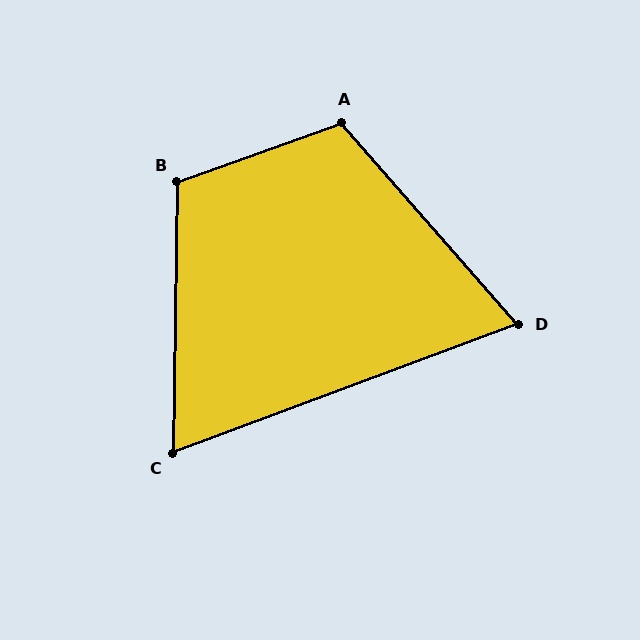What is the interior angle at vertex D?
Approximately 69 degrees (acute).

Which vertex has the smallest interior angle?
C, at approximately 69 degrees.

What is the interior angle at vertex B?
Approximately 111 degrees (obtuse).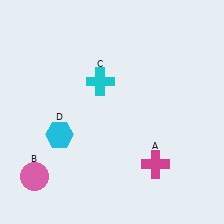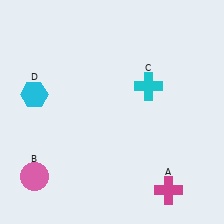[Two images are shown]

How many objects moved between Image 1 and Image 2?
3 objects moved between the two images.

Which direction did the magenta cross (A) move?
The magenta cross (A) moved down.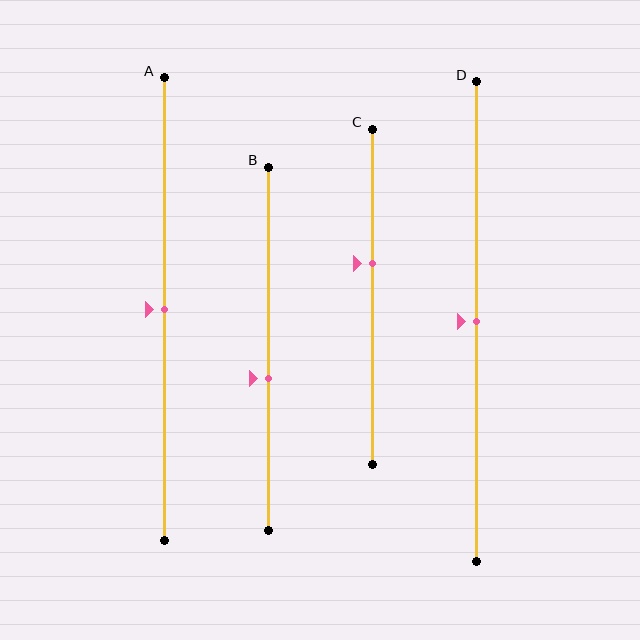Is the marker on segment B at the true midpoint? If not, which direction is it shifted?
No, the marker on segment B is shifted downward by about 8% of the segment length.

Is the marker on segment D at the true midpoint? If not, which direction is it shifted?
Yes, the marker on segment D is at the true midpoint.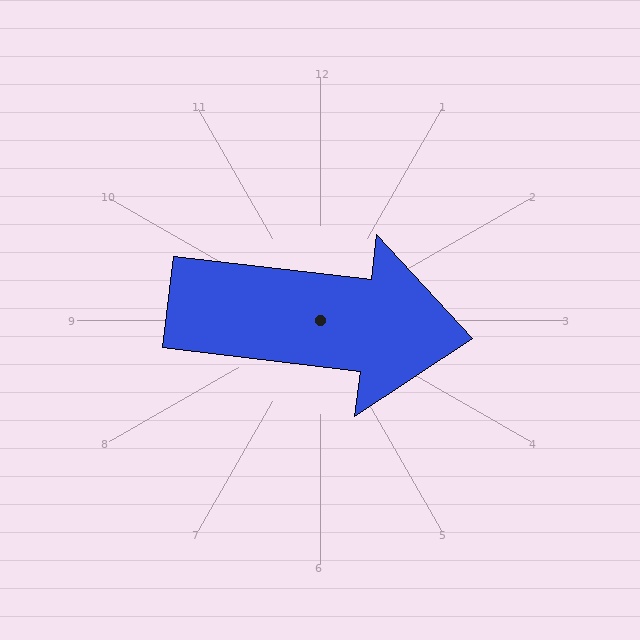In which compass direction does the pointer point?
East.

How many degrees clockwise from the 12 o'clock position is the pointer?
Approximately 97 degrees.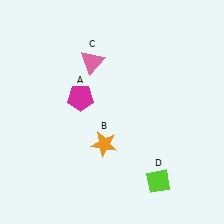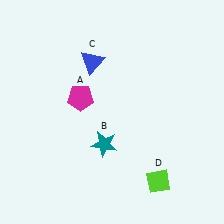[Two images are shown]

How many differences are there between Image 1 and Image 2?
There are 2 differences between the two images.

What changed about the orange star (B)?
In Image 1, B is orange. In Image 2, it changed to teal.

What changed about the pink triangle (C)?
In Image 1, C is pink. In Image 2, it changed to blue.